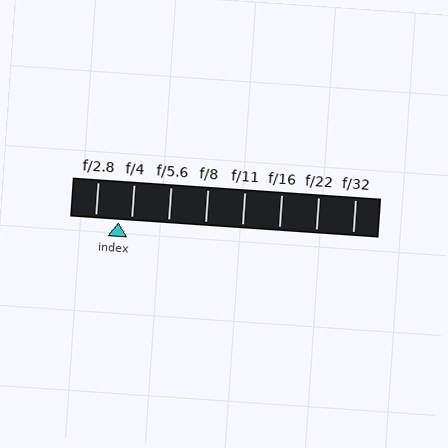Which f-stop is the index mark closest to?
The index mark is closest to f/4.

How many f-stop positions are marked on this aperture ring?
There are 8 f-stop positions marked.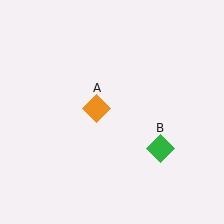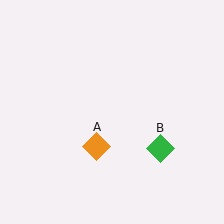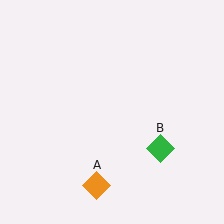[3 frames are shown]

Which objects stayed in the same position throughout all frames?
Green diamond (object B) remained stationary.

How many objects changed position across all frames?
1 object changed position: orange diamond (object A).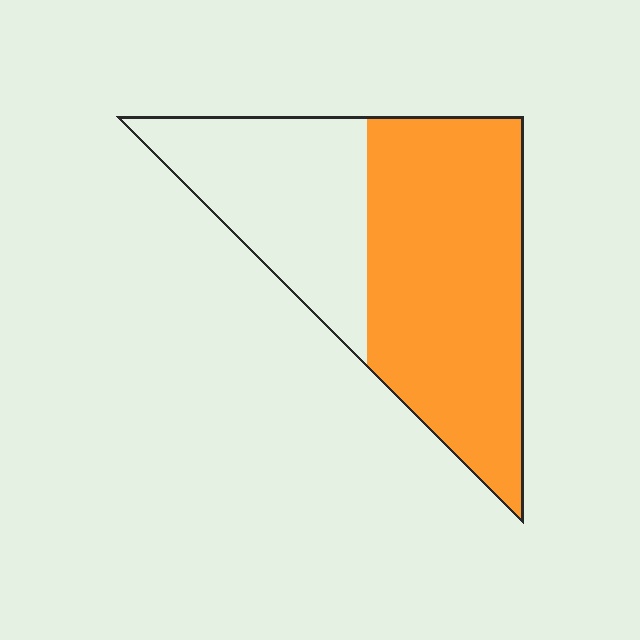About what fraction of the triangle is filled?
About five eighths (5/8).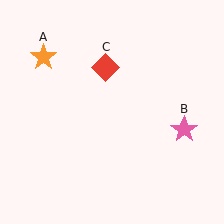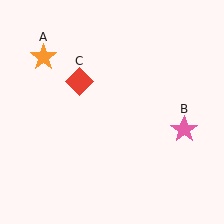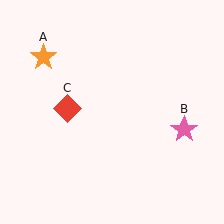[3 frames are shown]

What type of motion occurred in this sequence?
The red diamond (object C) rotated counterclockwise around the center of the scene.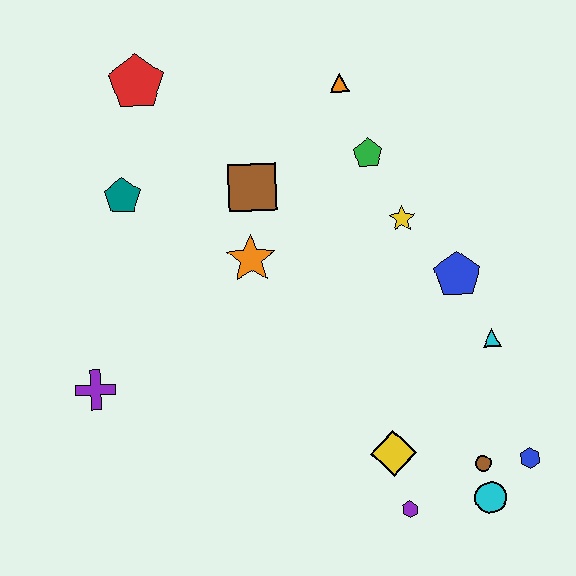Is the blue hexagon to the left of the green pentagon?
No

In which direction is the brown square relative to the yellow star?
The brown square is to the left of the yellow star.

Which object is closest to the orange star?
The brown square is closest to the orange star.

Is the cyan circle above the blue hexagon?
No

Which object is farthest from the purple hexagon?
The red pentagon is farthest from the purple hexagon.